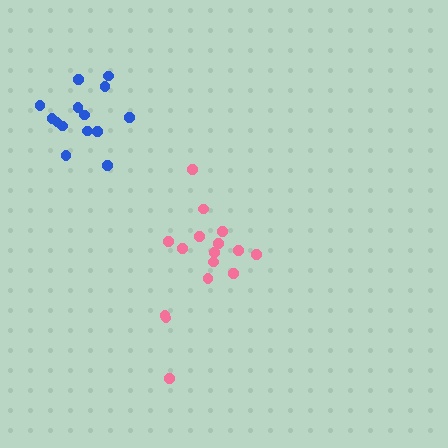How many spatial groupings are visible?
There are 2 spatial groupings.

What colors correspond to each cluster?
The clusters are colored: pink, blue.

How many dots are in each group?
Group 1: 16 dots, Group 2: 14 dots (30 total).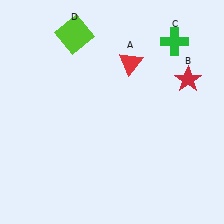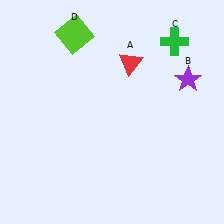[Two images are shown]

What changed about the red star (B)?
In Image 1, B is red. In Image 2, it changed to purple.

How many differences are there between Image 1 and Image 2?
There is 1 difference between the two images.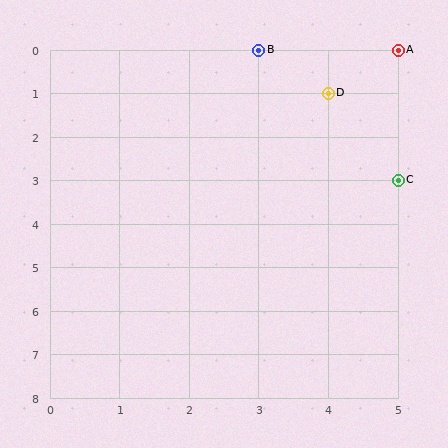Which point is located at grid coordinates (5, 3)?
Point C is at (5, 3).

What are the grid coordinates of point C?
Point C is at grid coordinates (5, 3).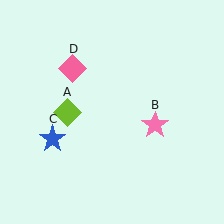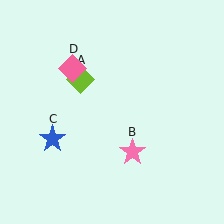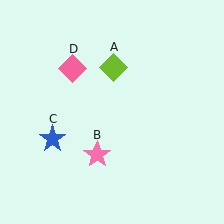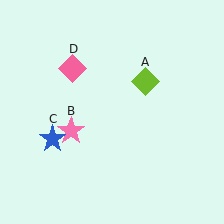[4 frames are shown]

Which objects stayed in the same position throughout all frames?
Blue star (object C) and pink diamond (object D) remained stationary.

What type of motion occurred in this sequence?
The lime diamond (object A), pink star (object B) rotated clockwise around the center of the scene.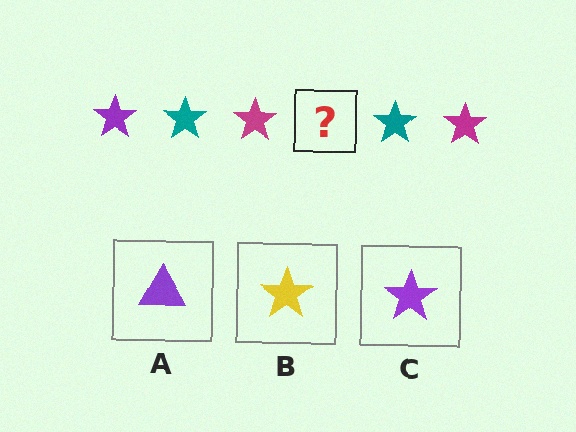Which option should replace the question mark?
Option C.